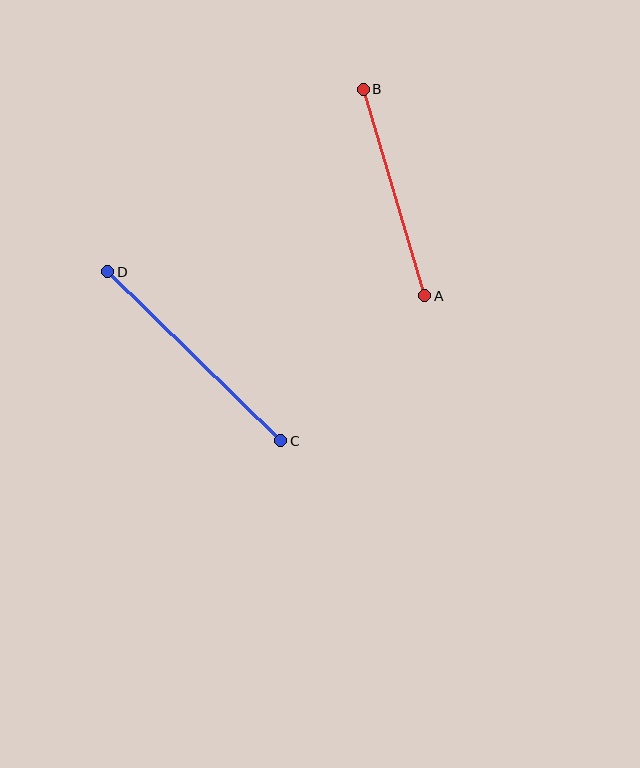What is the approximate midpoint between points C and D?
The midpoint is at approximately (194, 356) pixels.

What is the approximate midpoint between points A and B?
The midpoint is at approximately (394, 193) pixels.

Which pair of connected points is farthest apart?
Points C and D are farthest apart.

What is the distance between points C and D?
The distance is approximately 242 pixels.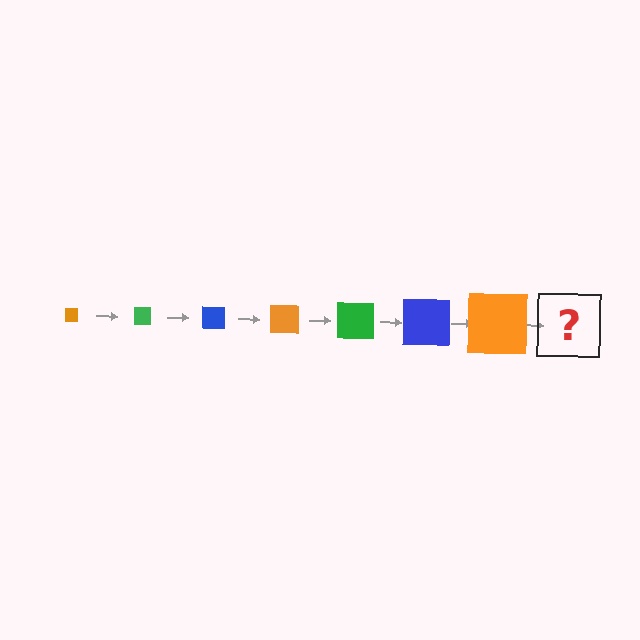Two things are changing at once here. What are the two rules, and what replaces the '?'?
The two rules are that the square grows larger each step and the color cycles through orange, green, and blue. The '?' should be a green square, larger than the previous one.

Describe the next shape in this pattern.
It should be a green square, larger than the previous one.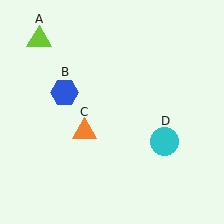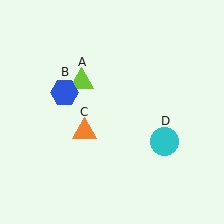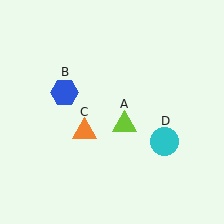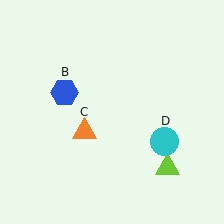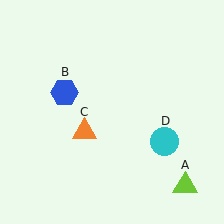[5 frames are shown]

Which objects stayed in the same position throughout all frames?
Blue hexagon (object B) and orange triangle (object C) and cyan circle (object D) remained stationary.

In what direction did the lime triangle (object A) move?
The lime triangle (object A) moved down and to the right.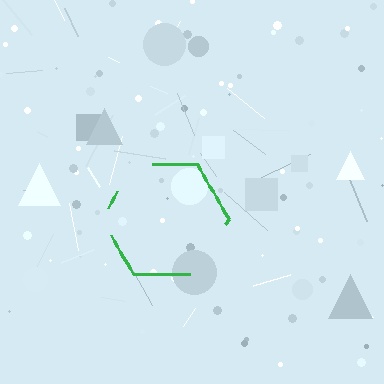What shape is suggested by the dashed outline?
The dashed outline suggests a hexagon.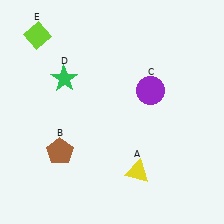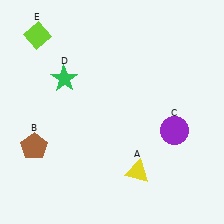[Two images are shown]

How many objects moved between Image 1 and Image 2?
2 objects moved between the two images.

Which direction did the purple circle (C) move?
The purple circle (C) moved down.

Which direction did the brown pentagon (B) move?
The brown pentagon (B) moved left.